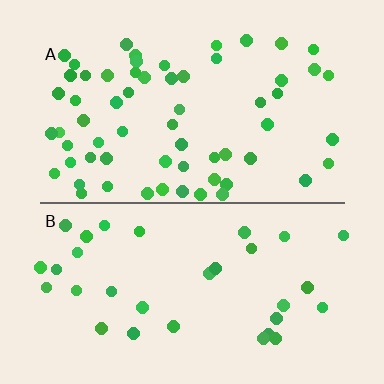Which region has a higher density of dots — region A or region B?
A (the top).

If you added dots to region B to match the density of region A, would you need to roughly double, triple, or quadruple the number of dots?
Approximately double.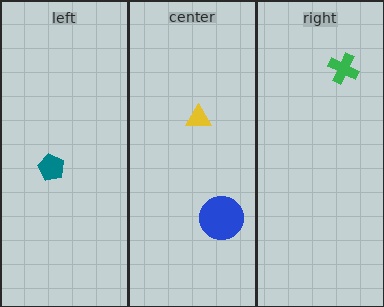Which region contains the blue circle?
The center region.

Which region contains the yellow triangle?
The center region.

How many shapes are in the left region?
1.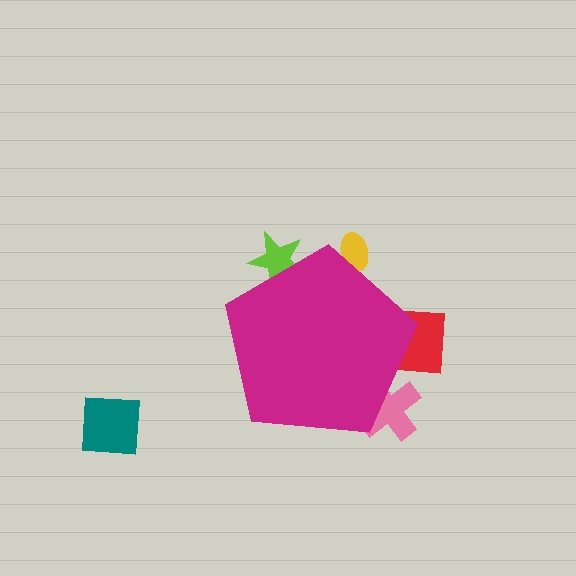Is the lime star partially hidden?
Yes, the lime star is partially hidden behind the magenta pentagon.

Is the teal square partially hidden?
No, the teal square is fully visible.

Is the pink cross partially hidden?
Yes, the pink cross is partially hidden behind the magenta pentagon.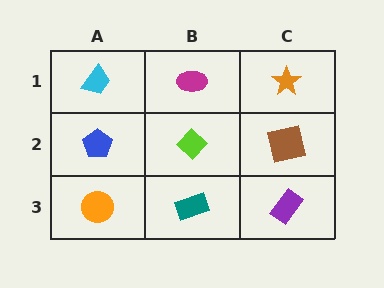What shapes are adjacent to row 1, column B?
A lime diamond (row 2, column B), a cyan trapezoid (row 1, column A), an orange star (row 1, column C).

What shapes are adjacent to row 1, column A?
A blue pentagon (row 2, column A), a magenta ellipse (row 1, column B).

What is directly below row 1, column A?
A blue pentagon.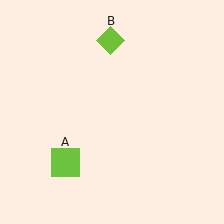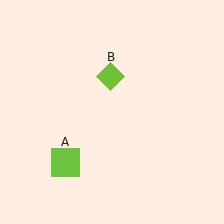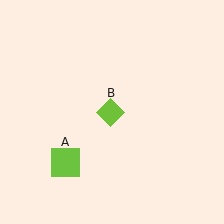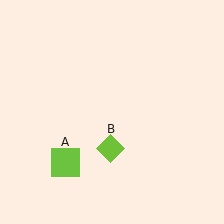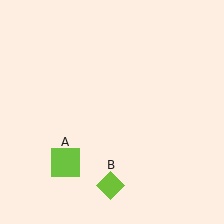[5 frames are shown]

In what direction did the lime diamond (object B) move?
The lime diamond (object B) moved down.